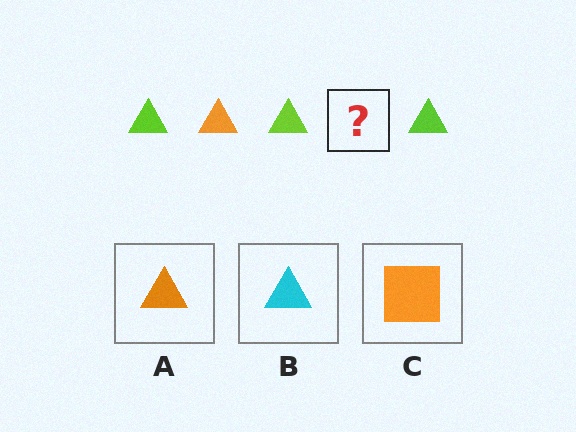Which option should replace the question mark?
Option A.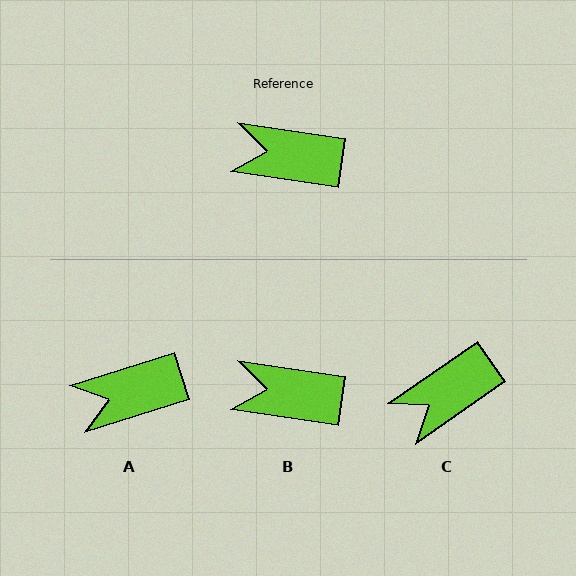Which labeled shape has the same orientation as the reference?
B.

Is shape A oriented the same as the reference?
No, it is off by about 26 degrees.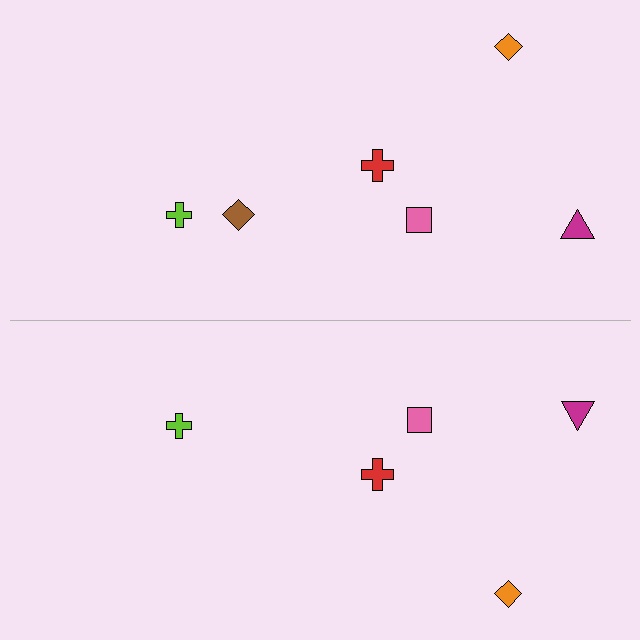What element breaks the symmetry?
A brown diamond is missing from the bottom side.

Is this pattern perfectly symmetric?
No, the pattern is not perfectly symmetric. A brown diamond is missing from the bottom side.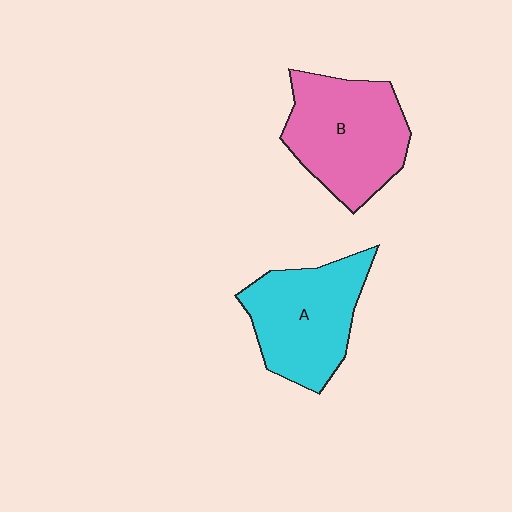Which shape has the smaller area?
Shape A (cyan).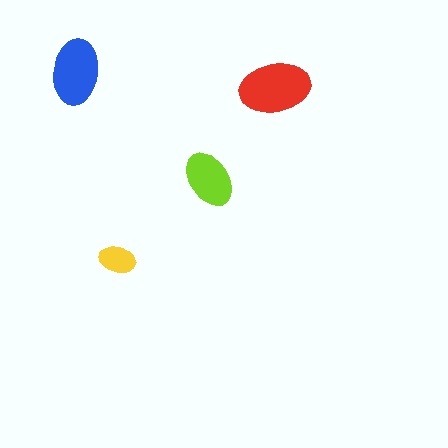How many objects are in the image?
There are 4 objects in the image.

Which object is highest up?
The blue ellipse is topmost.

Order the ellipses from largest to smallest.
the red one, the blue one, the lime one, the yellow one.